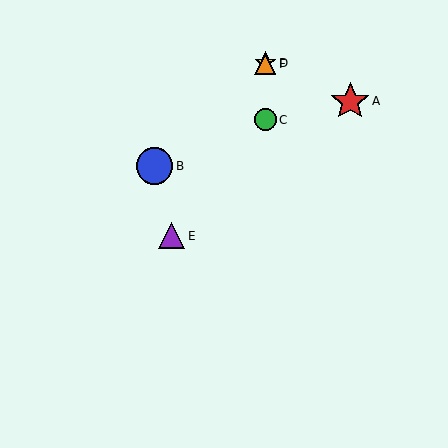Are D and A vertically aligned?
No, D is at x≈265 and A is at x≈350.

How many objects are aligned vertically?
3 objects (C, D, F) are aligned vertically.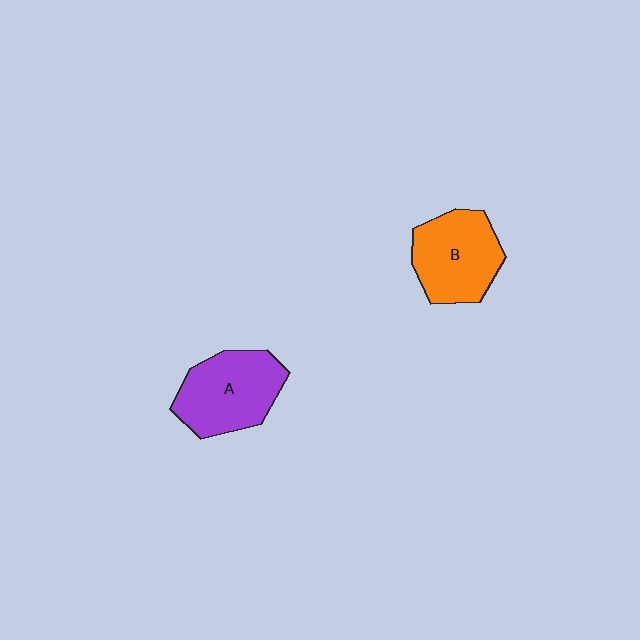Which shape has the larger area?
Shape A (purple).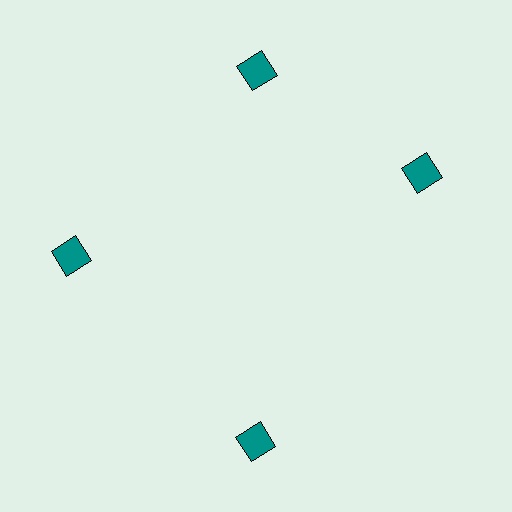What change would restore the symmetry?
The symmetry would be restored by rotating it back into even spacing with its neighbors so that all 4 squares sit at equal angles and equal distance from the center.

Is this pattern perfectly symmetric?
No. The 4 teal squares are arranged in a ring, but one element near the 3 o'clock position is rotated out of alignment along the ring, breaking the 4-fold rotational symmetry.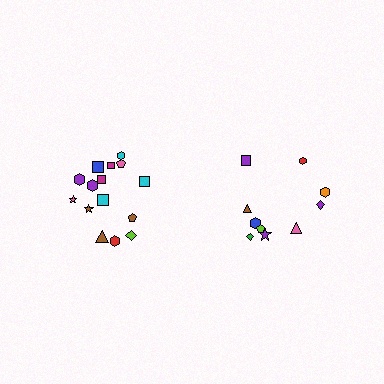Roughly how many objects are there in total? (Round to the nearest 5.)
Roughly 25 objects in total.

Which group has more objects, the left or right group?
The left group.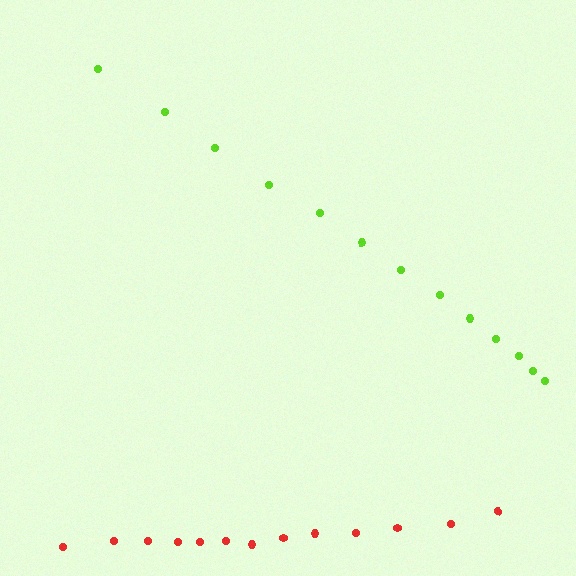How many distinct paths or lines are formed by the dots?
There are 2 distinct paths.